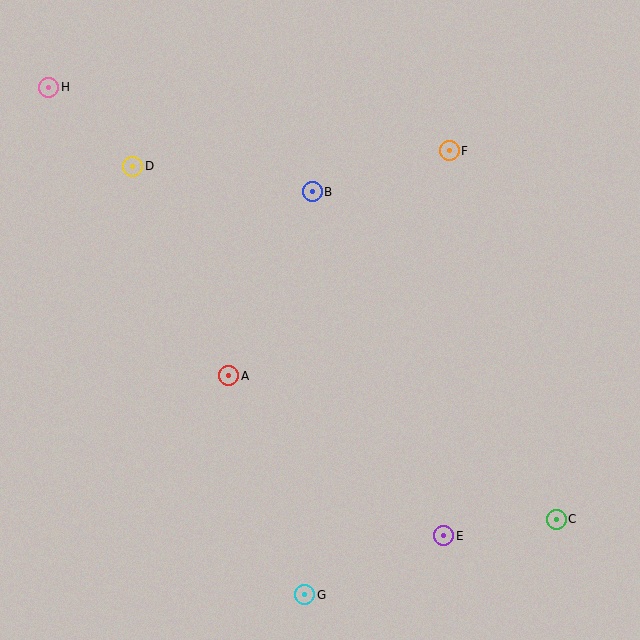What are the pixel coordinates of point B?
Point B is at (312, 192).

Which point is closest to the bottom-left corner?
Point G is closest to the bottom-left corner.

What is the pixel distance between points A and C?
The distance between A and C is 358 pixels.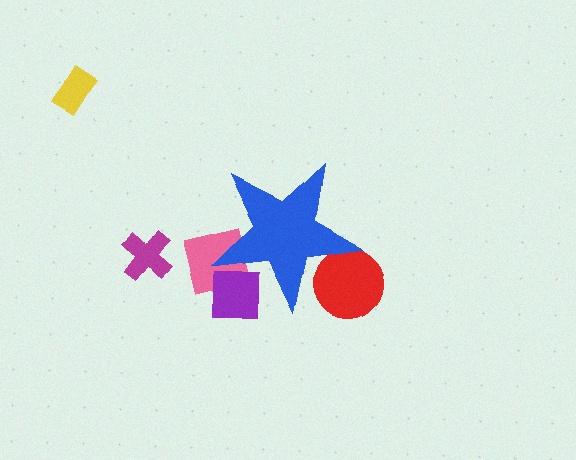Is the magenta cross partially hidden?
No, the magenta cross is fully visible.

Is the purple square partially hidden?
Yes, the purple square is partially hidden behind the blue star.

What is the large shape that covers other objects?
A blue star.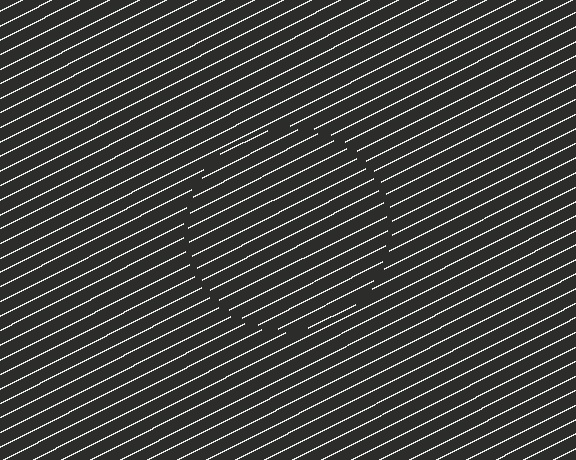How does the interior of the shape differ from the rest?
The interior of the shape contains the same grating, shifted by half a period — the contour is defined by the phase discontinuity where line-ends from the inner and outer gratings abut.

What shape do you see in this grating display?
An illusory circle. The interior of the shape contains the same grating, shifted by half a period — the contour is defined by the phase discontinuity where line-ends from the inner and outer gratings abut.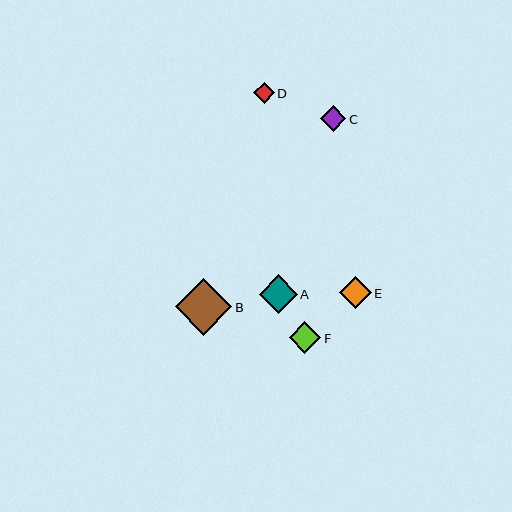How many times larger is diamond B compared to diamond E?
Diamond B is approximately 1.8 times the size of diamond E.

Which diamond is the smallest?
Diamond D is the smallest with a size of approximately 21 pixels.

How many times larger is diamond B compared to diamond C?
Diamond B is approximately 2.2 times the size of diamond C.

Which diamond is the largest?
Diamond B is the largest with a size of approximately 56 pixels.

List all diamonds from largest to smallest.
From largest to smallest: B, A, F, E, C, D.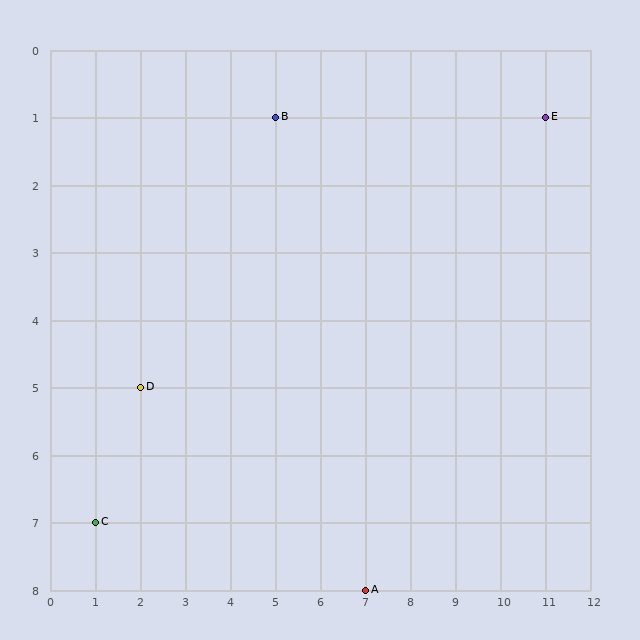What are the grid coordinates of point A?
Point A is at grid coordinates (7, 8).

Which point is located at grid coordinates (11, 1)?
Point E is at (11, 1).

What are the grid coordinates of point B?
Point B is at grid coordinates (5, 1).